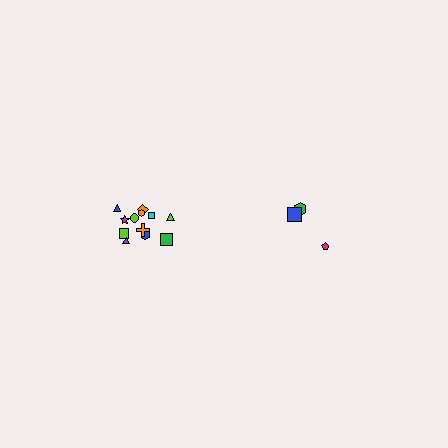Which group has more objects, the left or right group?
The left group.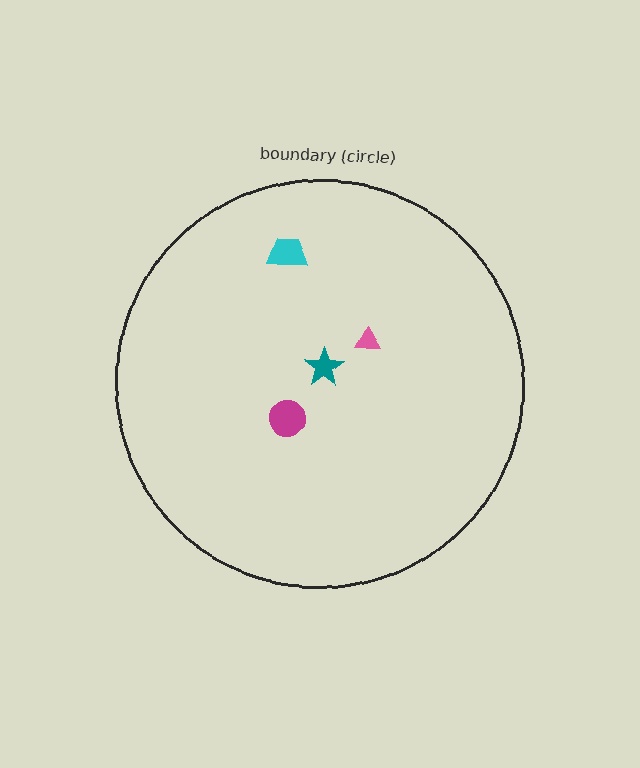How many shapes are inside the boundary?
4 inside, 0 outside.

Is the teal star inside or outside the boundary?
Inside.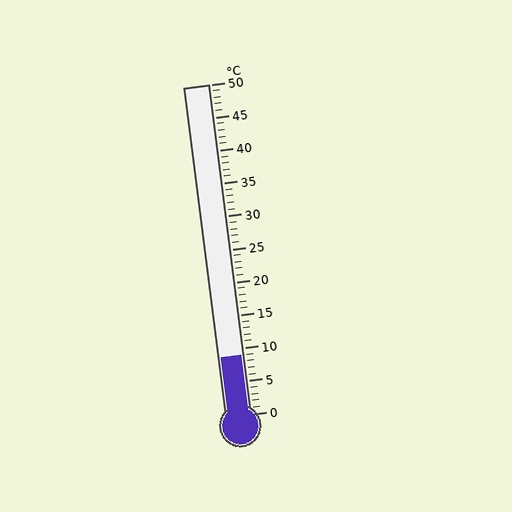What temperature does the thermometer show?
The thermometer shows approximately 9°C.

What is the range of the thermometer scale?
The thermometer scale ranges from 0°C to 50°C.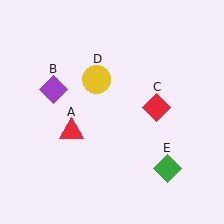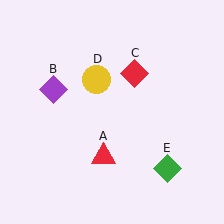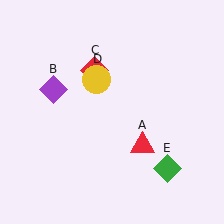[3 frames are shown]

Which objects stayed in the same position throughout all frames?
Purple diamond (object B) and yellow circle (object D) and green diamond (object E) remained stationary.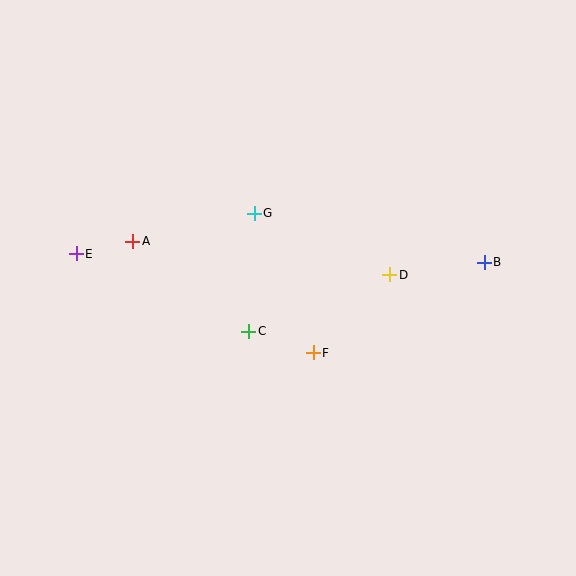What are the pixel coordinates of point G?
Point G is at (254, 213).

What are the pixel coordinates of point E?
Point E is at (76, 254).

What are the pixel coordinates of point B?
Point B is at (484, 262).